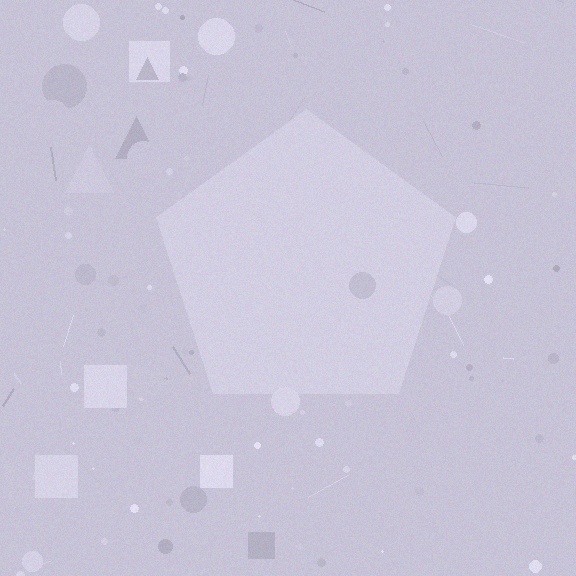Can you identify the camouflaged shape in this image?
The camouflaged shape is a pentagon.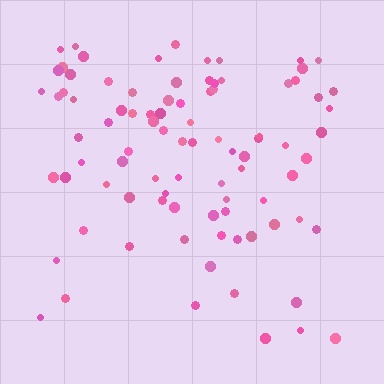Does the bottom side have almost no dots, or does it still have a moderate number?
Still a moderate number, just noticeably fewer than the top.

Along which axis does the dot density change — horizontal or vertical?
Vertical.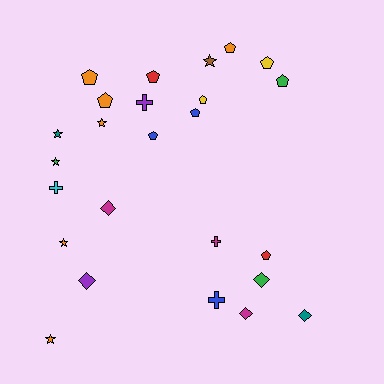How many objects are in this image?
There are 25 objects.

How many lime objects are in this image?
There are no lime objects.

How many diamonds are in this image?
There are 5 diamonds.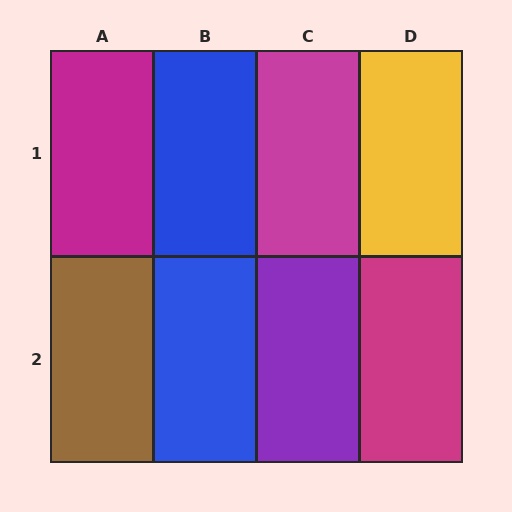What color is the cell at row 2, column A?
Brown.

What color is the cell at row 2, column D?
Magenta.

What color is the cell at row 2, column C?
Purple.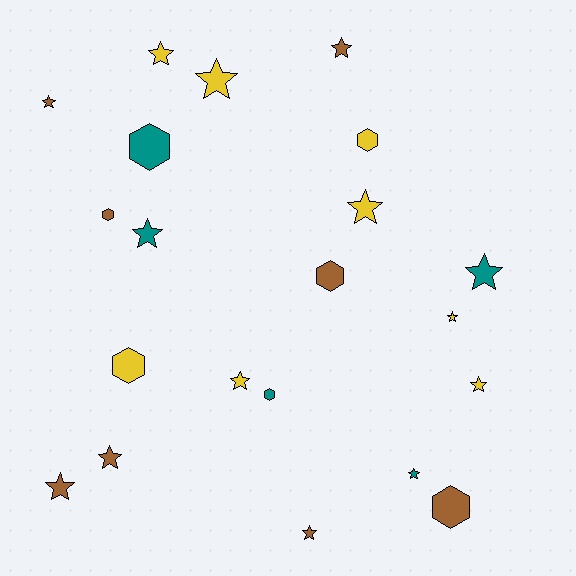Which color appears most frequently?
Yellow, with 8 objects.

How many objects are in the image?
There are 21 objects.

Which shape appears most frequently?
Star, with 14 objects.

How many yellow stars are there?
There are 6 yellow stars.